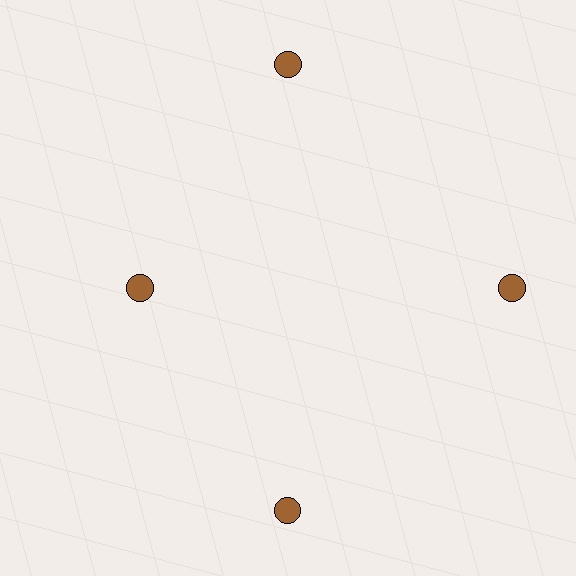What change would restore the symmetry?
The symmetry would be restored by moving it outward, back onto the ring so that all 4 circles sit at equal angles and equal distance from the center.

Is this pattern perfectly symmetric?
No. The 4 brown circles are arranged in a ring, but one element near the 9 o'clock position is pulled inward toward the center, breaking the 4-fold rotational symmetry.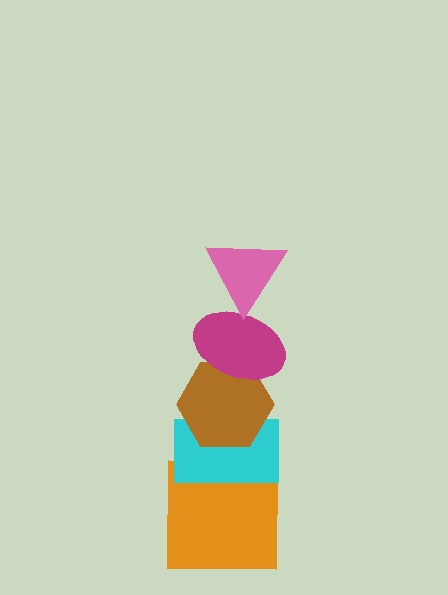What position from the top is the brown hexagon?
The brown hexagon is 3rd from the top.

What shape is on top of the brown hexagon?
The magenta ellipse is on top of the brown hexagon.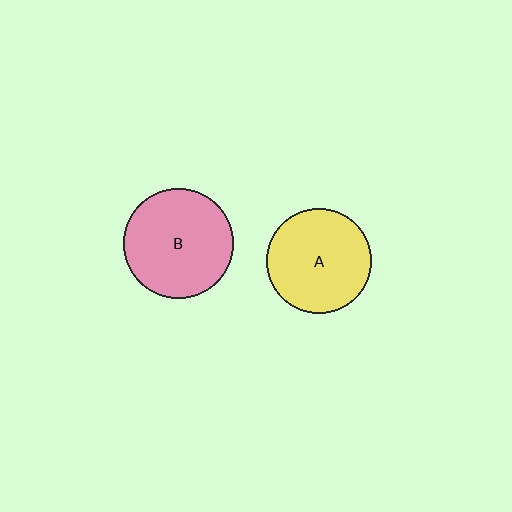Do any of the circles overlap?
No, none of the circles overlap.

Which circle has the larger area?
Circle B (pink).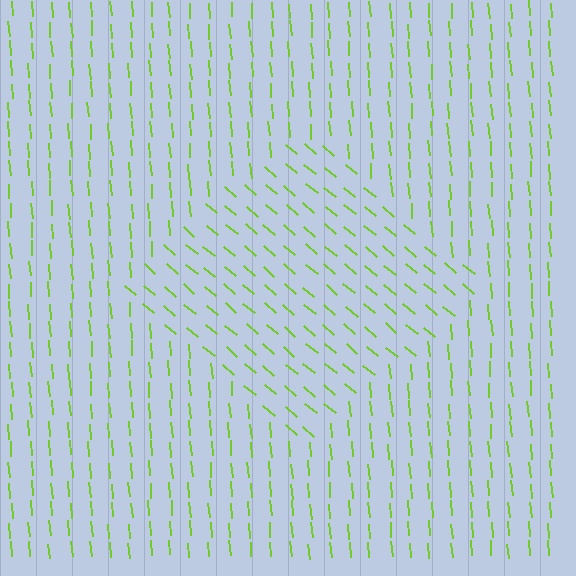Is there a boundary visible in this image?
Yes, there is a texture boundary formed by a change in line orientation.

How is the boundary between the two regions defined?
The boundary is defined purely by a change in line orientation (approximately 45 degrees difference). All lines are the same color and thickness.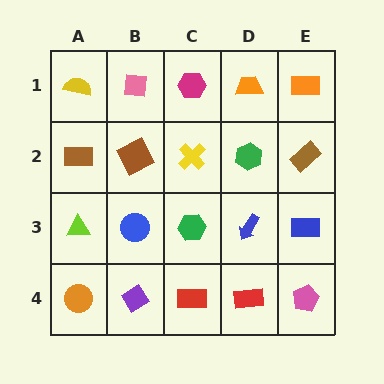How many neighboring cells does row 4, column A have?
2.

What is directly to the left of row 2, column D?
A yellow cross.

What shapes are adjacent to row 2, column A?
A yellow semicircle (row 1, column A), a lime triangle (row 3, column A), a brown square (row 2, column B).